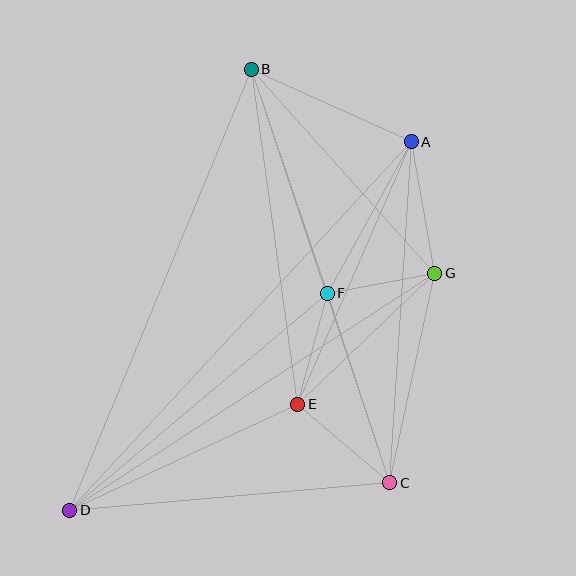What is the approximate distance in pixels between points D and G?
The distance between D and G is approximately 435 pixels.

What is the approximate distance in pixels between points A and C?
The distance between A and C is approximately 342 pixels.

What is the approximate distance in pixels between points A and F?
The distance between A and F is approximately 173 pixels.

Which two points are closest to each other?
Points F and G are closest to each other.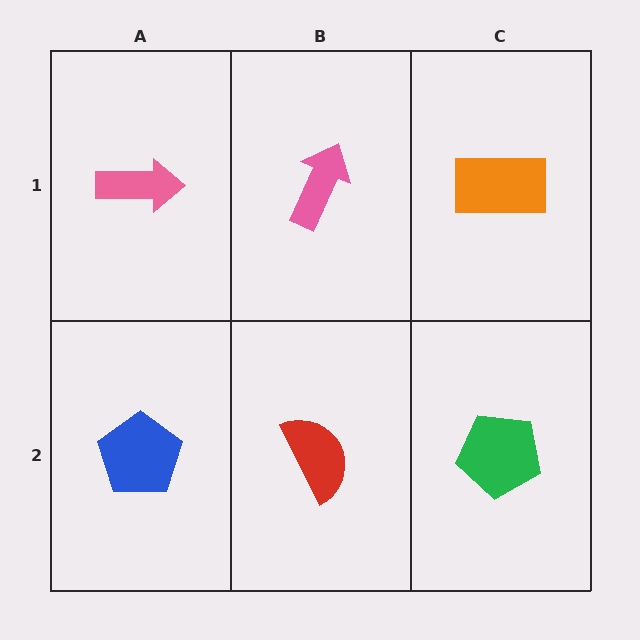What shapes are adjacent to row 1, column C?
A green pentagon (row 2, column C), a pink arrow (row 1, column B).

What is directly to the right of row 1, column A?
A pink arrow.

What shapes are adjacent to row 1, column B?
A red semicircle (row 2, column B), a pink arrow (row 1, column A), an orange rectangle (row 1, column C).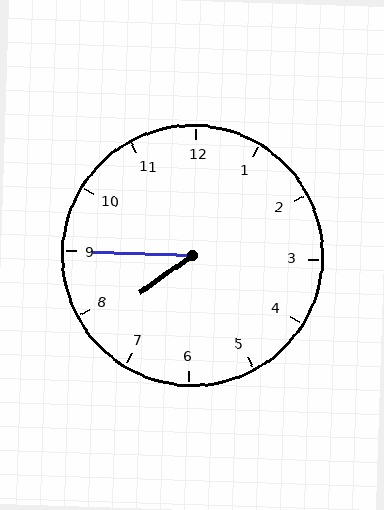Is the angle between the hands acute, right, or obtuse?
It is acute.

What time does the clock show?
7:45.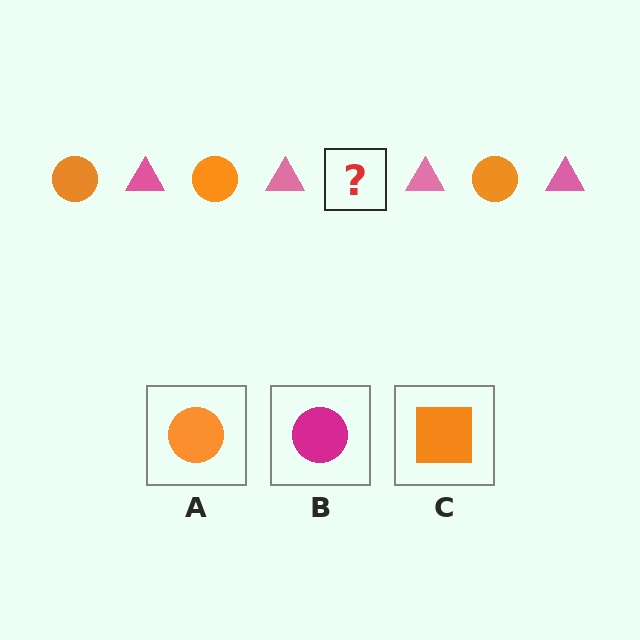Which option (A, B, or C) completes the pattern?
A.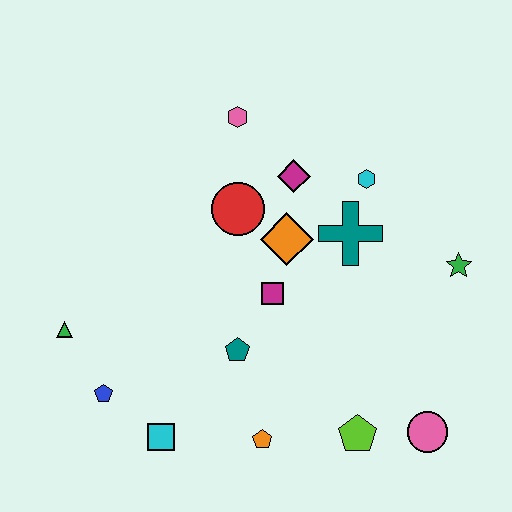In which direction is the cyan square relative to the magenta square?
The cyan square is below the magenta square.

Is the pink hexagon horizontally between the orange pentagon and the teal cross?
No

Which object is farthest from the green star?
The green triangle is farthest from the green star.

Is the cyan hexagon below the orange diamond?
No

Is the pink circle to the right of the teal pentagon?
Yes